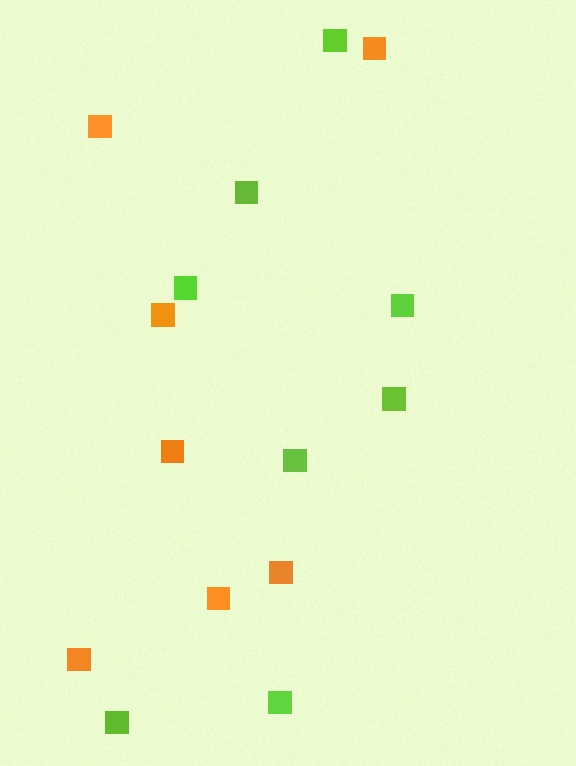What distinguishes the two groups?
There are 2 groups: one group of lime squares (8) and one group of orange squares (7).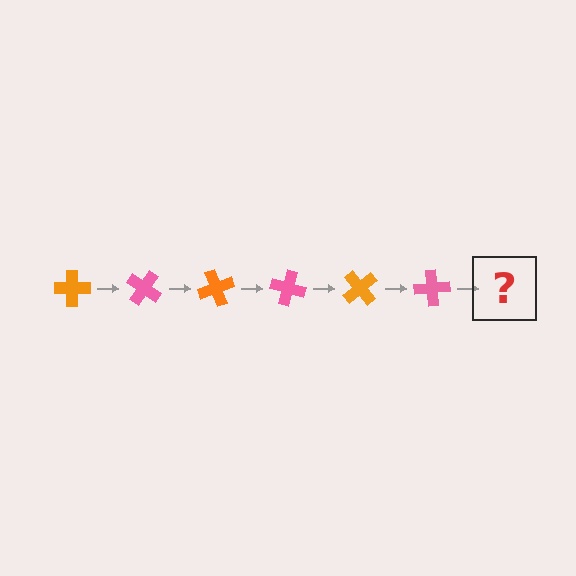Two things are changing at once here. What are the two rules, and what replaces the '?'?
The two rules are that it rotates 35 degrees each step and the color cycles through orange and pink. The '?' should be an orange cross, rotated 210 degrees from the start.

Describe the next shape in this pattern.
It should be an orange cross, rotated 210 degrees from the start.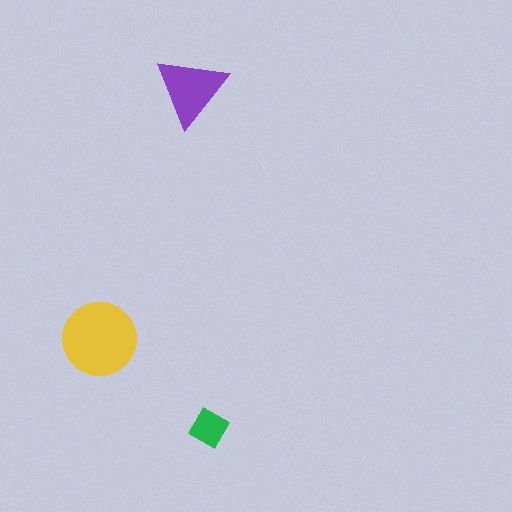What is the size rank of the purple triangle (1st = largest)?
2nd.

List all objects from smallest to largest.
The green square, the purple triangle, the yellow circle.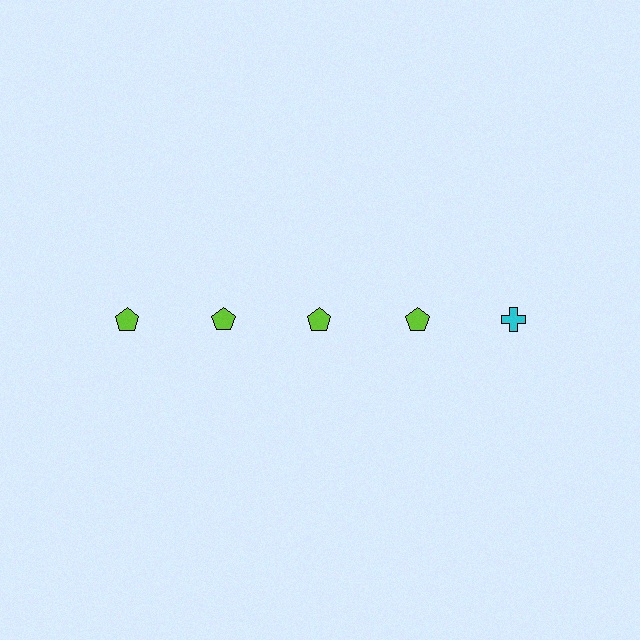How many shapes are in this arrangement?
There are 5 shapes arranged in a grid pattern.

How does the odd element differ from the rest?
It differs in both color (cyan instead of lime) and shape (cross instead of pentagon).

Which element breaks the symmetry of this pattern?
The cyan cross in the top row, rightmost column breaks the symmetry. All other shapes are lime pentagons.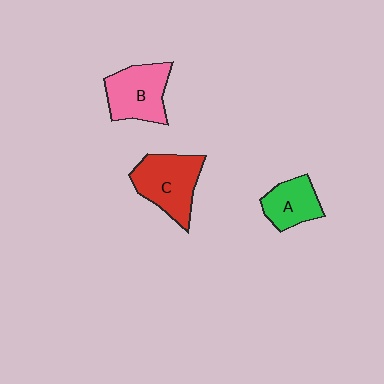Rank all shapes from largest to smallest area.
From largest to smallest: C (red), B (pink), A (green).